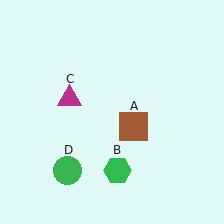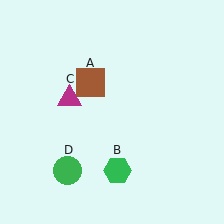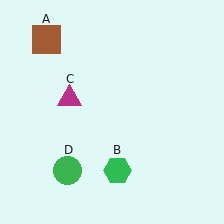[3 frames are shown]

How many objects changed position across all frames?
1 object changed position: brown square (object A).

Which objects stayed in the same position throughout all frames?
Green hexagon (object B) and magenta triangle (object C) and green circle (object D) remained stationary.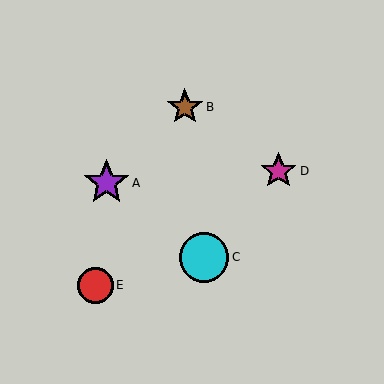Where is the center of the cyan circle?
The center of the cyan circle is at (204, 257).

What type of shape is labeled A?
Shape A is a purple star.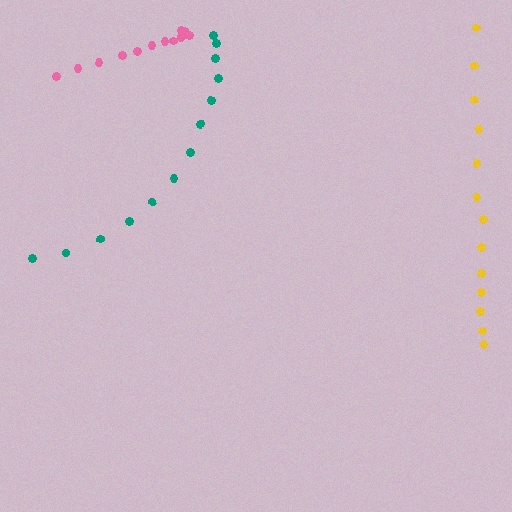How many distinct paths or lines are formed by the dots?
There are 3 distinct paths.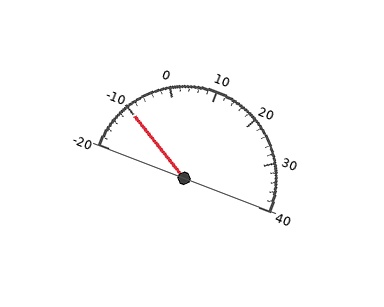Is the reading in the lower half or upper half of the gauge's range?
The reading is in the lower half of the range (-20 to 40).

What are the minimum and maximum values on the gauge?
The gauge ranges from -20 to 40.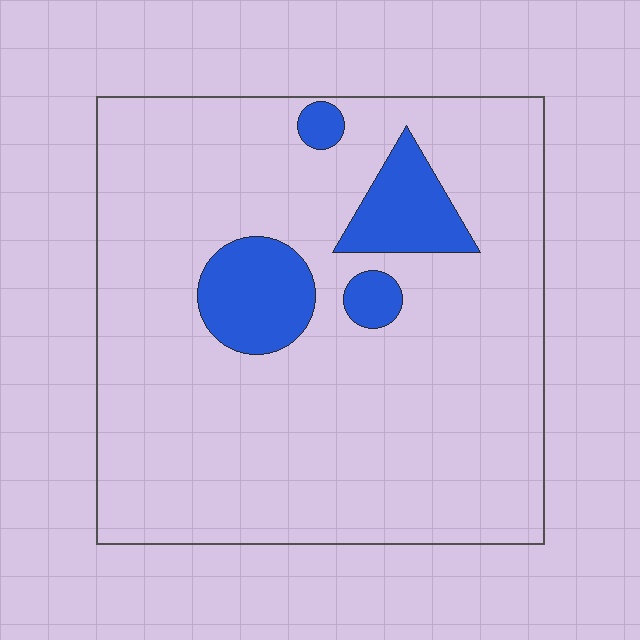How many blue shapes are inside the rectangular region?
4.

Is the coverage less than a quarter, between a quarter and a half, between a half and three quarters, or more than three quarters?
Less than a quarter.